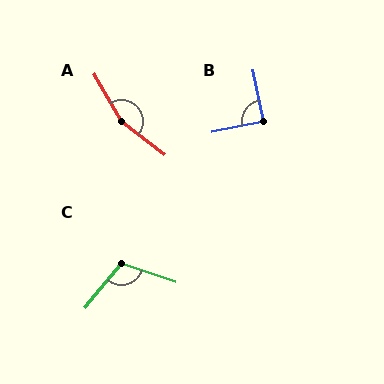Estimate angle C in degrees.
Approximately 111 degrees.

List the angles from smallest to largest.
B (90°), C (111°), A (158°).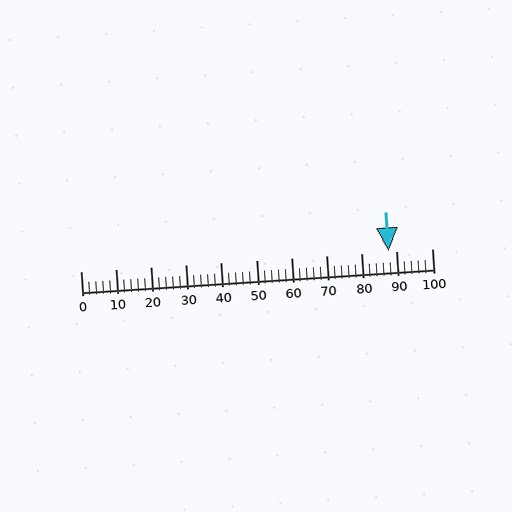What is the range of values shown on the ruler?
The ruler shows values from 0 to 100.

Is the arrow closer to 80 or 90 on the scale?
The arrow is closer to 90.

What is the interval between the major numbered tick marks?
The major tick marks are spaced 10 units apart.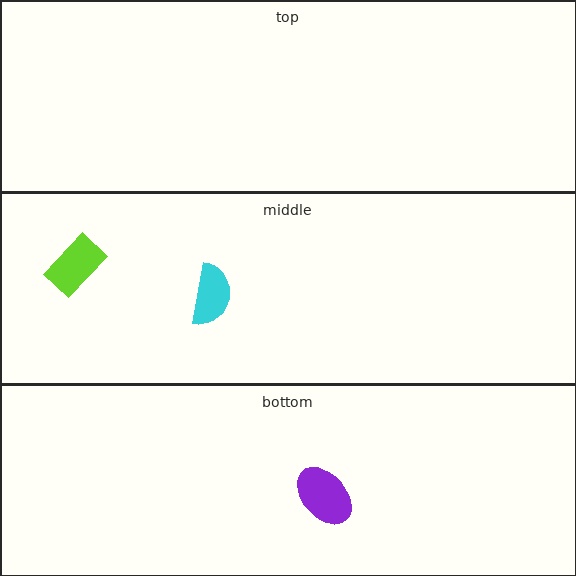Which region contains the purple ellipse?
The bottom region.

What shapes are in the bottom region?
The purple ellipse.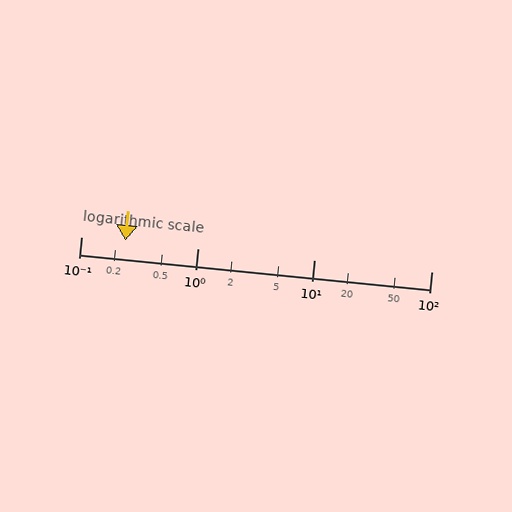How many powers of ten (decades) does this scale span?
The scale spans 3 decades, from 0.1 to 100.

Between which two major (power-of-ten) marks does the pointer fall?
The pointer is between 0.1 and 1.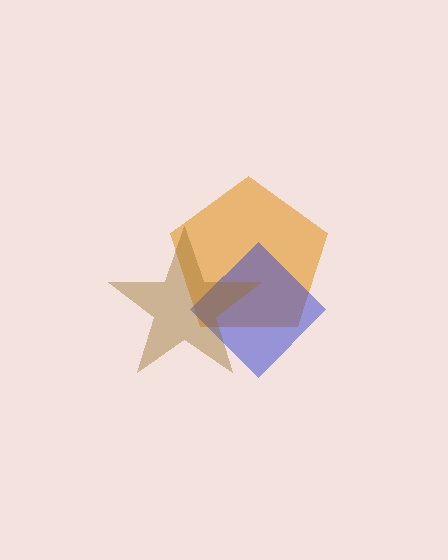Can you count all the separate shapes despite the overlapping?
Yes, there are 3 separate shapes.